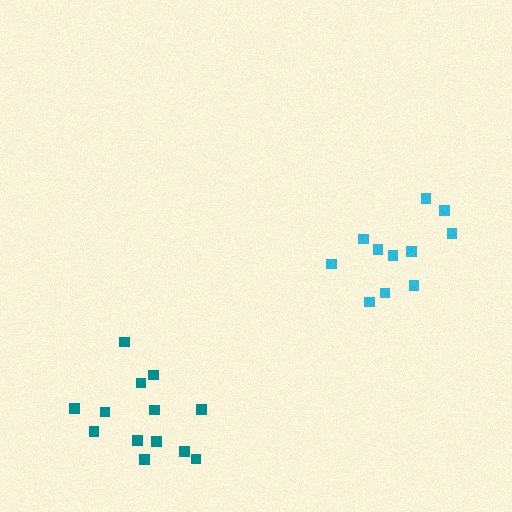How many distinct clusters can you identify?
There are 2 distinct clusters.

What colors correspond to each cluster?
The clusters are colored: cyan, teal.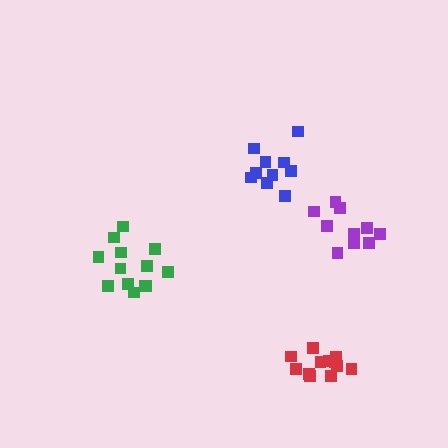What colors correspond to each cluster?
The clusters are colored: green, red, blue, purple.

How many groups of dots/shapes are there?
There are 4 groups.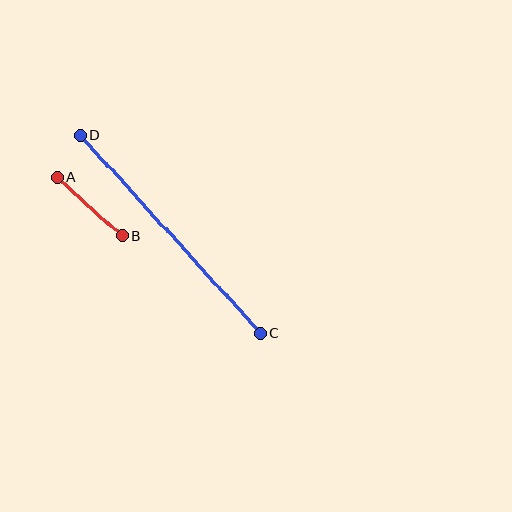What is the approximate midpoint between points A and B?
The midpoint is at approximately (89, 207) pixels.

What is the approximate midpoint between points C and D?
The midpoint is at approximately (170, 234) pixels.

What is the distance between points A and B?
The distance is approximately 87 pixels.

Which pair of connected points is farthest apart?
Points C and D are farthest apart.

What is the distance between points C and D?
The distance is approximately 268 pixels.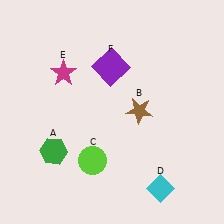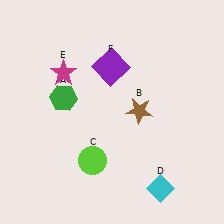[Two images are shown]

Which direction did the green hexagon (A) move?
The green hexagon (A) moved up.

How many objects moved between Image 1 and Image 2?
1 object moved between the two images.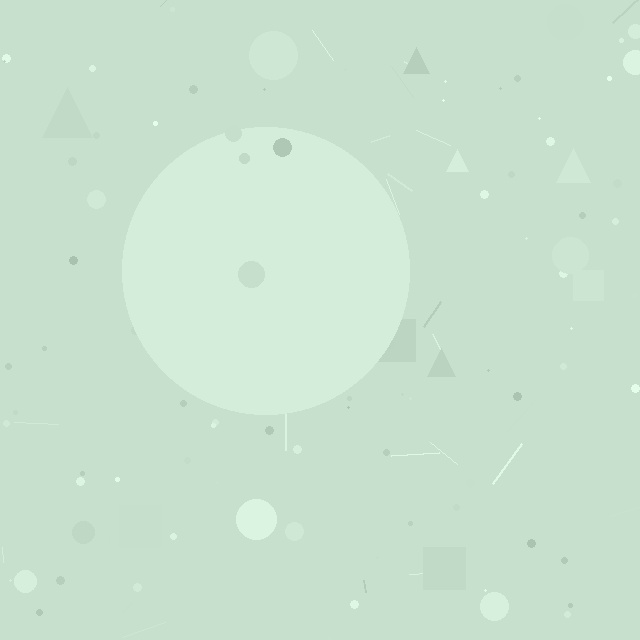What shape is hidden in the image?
A circle is hidden in the image.